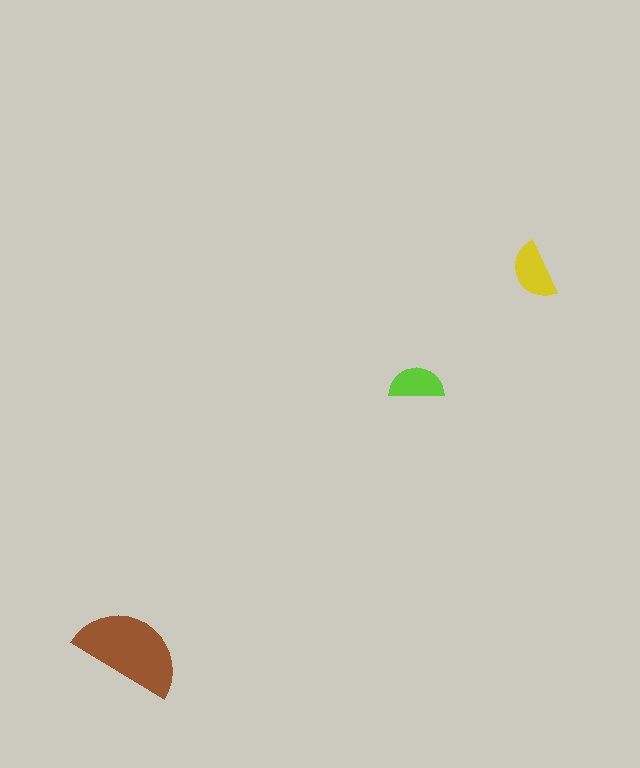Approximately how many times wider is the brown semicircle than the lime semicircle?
About 2 times wider.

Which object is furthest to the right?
The yellow semicircle is rightmost.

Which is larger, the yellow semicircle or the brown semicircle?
The brown one.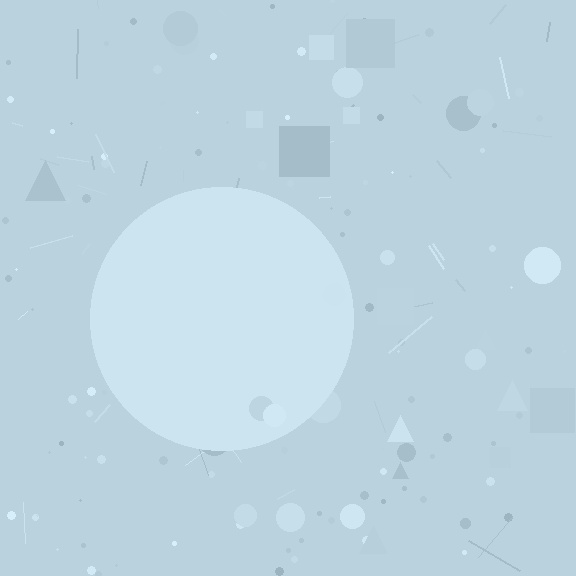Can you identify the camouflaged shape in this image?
The camouflaged shape is a circle.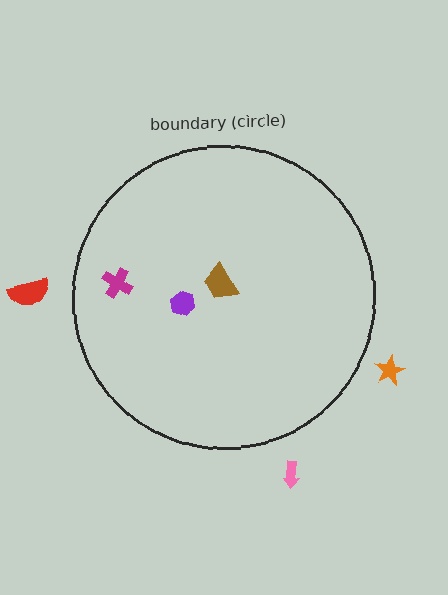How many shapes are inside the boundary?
3 inside, 3 outside.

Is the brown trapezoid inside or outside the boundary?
Inside.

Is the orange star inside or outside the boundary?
Outside.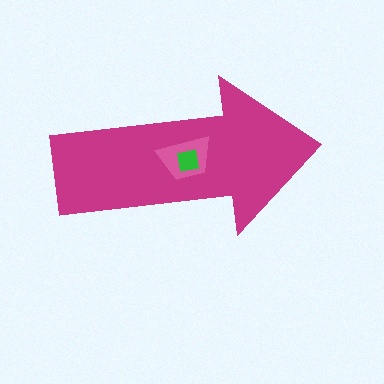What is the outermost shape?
The magenta arrow.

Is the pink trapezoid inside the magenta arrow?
Yes.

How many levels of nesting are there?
3.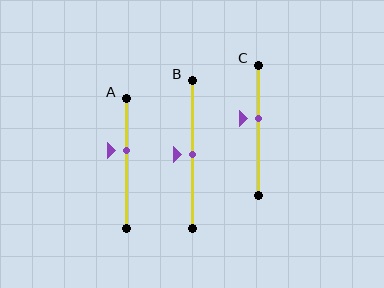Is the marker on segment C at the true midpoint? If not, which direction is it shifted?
No, the marker on segment C is shifted upward by about 9% of the segment length.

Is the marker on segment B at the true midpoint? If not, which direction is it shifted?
Yes, the marker on segment B is at the true midpoint.